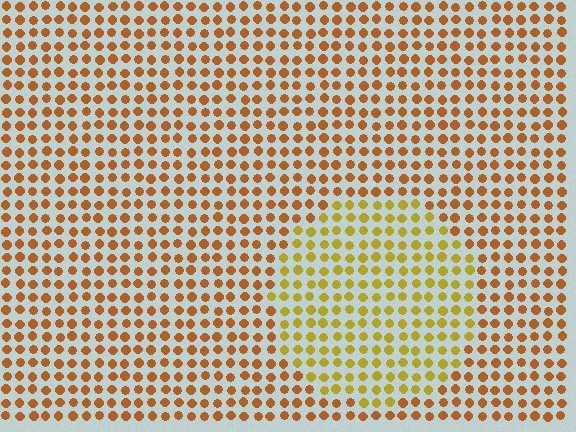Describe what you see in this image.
The image is filled with small brown elements in a uniform arrangement. A circle-shaped region is visible where the elements are tinted to a slightly different hue, forming a subtle color boundary.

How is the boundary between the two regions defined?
The boundary is defined purely by a slight shift in hue (about 31 degrees). Spacing, size, and orientation are identical on both sides.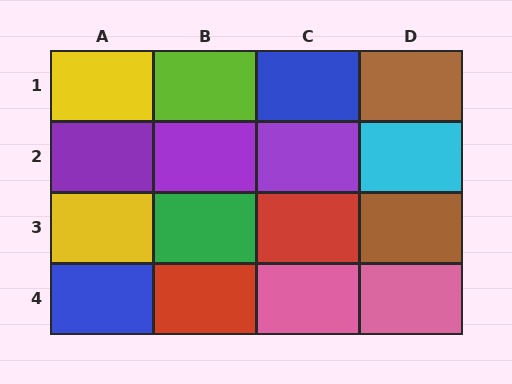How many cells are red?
2 cells are red.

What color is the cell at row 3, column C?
Red.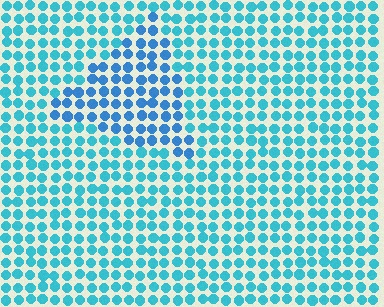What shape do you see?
I see a triangle.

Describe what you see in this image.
The image is filled with small cyan elements in a uniform arrangement. A triangle-shaped region is visible where the elements are tinted to a slightly different hue, forming a subtle color boundary.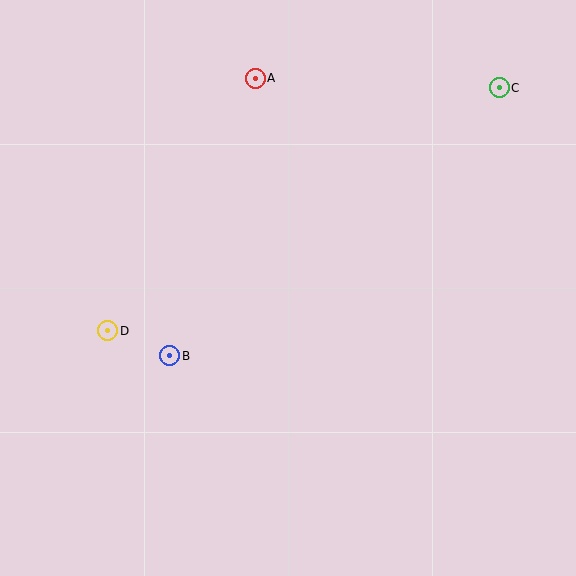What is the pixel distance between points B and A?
The distance between B and A is 290 pixels.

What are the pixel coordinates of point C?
Point C is at (499, 88).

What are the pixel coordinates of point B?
Point B is at (170, 356).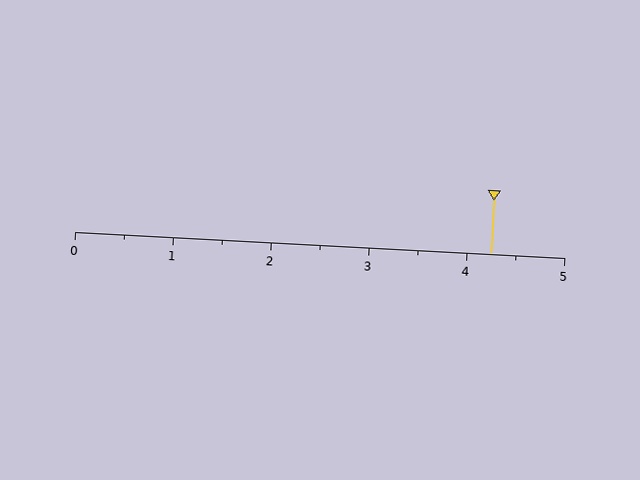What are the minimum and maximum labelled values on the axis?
The axis runs from 0 to 5.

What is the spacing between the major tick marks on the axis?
The major ticks are spaced 1 apart.